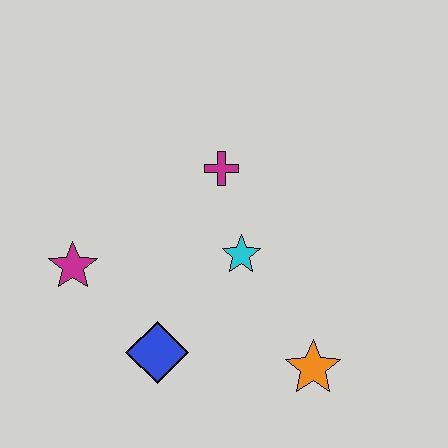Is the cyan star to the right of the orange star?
No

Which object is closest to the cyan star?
The magenta cross is closest to the cyan star.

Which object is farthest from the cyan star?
The magenta star is farthest from the cyan star.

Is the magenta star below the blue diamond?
No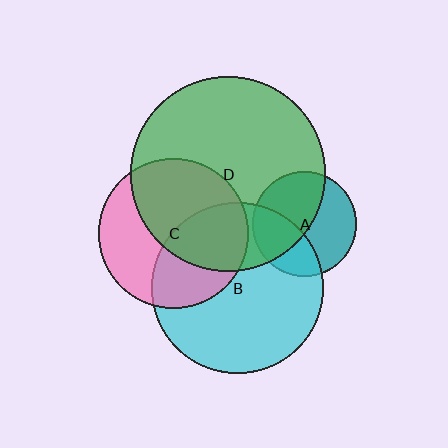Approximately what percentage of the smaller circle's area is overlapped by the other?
Approximately 35%.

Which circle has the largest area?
Circle D (green).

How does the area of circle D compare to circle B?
Approximately 1.3 times.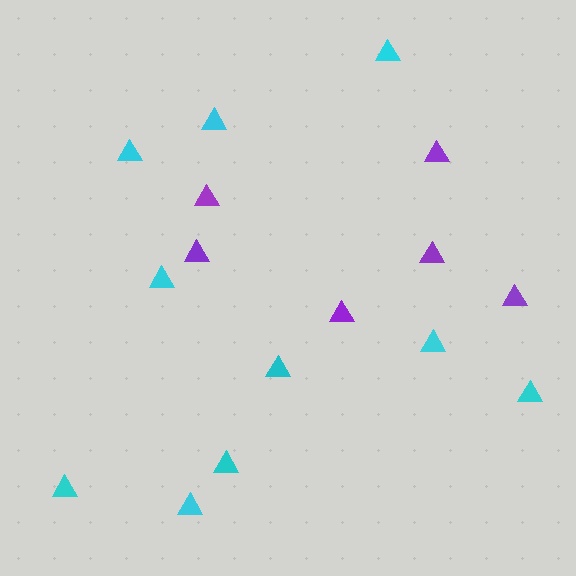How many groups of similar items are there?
There are 2 groups: one group of cyan triangles (10) and one group of purple triangles (6).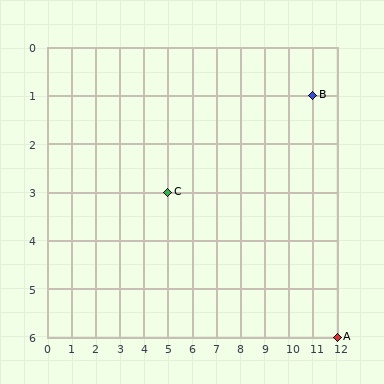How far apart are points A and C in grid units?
Points A and C are 7 columns and 3 rows apart (about 7.6 grid units diagonally).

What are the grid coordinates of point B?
Point B is at grid coordinates (11, 1).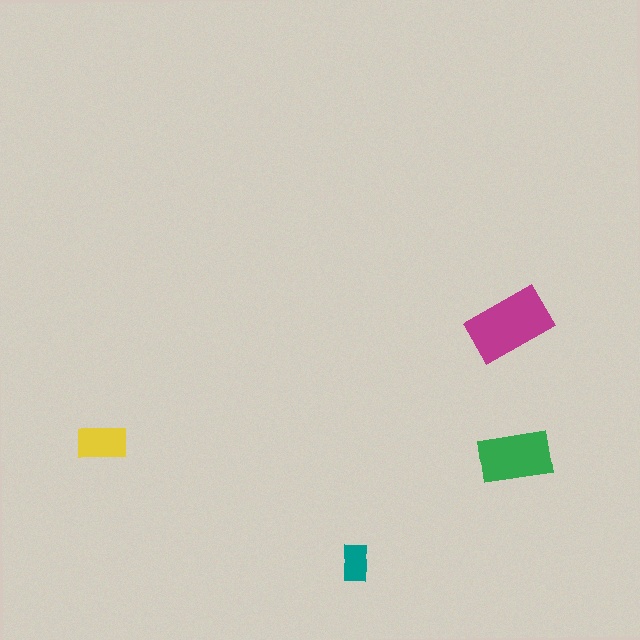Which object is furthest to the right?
The green rectangle is rightmost.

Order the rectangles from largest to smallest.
the magenta one, the green one, the yellow one, the teal one.